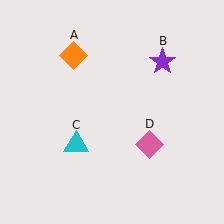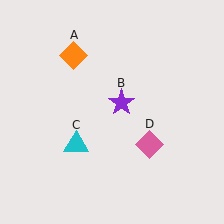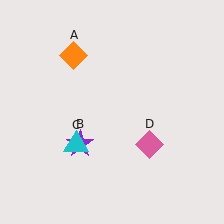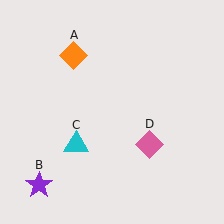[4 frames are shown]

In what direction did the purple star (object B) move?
The purple star (object B) moved down and to the left.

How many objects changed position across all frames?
1 object changed position: purple star (object B).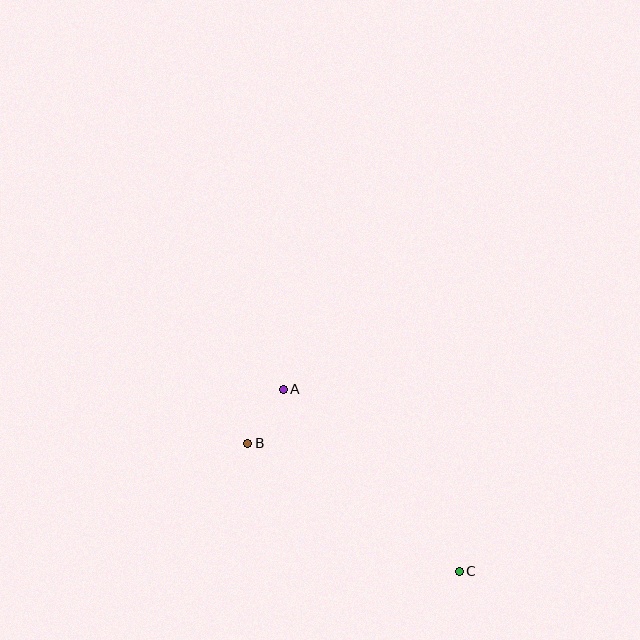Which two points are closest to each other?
Points A and B are closest to each other.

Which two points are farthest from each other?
Points A and C are farthest from each other.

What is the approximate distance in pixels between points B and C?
The distance between B and C is approximately 247 pixels.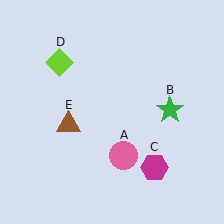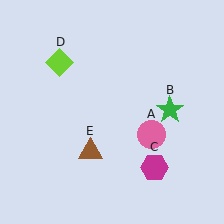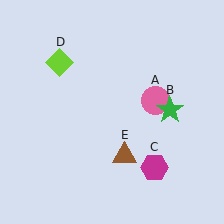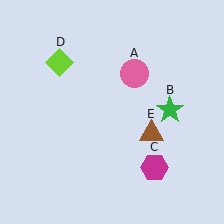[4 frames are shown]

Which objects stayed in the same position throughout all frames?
Green star (object B) and magenta hexagon (object C) and lime diamond (object D) remained stationary.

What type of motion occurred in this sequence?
The pink circle (object A), brown triangle (object E) rotated counterclockwise around the center of the scene.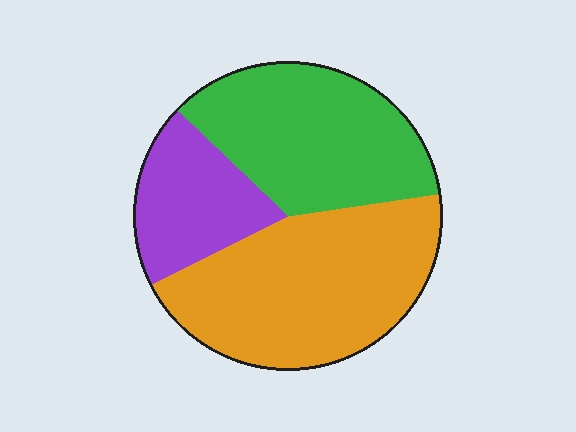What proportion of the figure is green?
Green covers around 35% of the figure.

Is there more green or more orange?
Orange.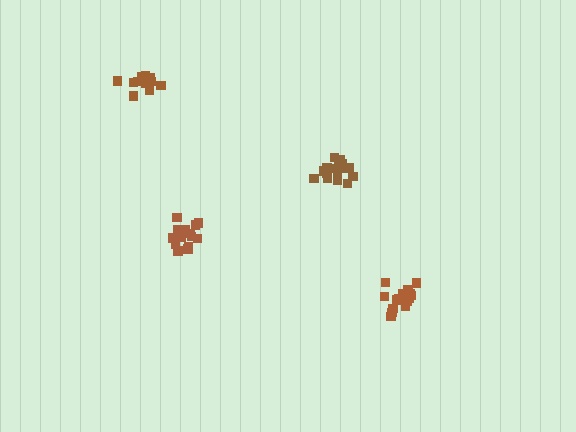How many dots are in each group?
Group 1: 17 dots, Group 2: 18 dots, Group 3: 13 dots, Group 4: 16 dots (64 total).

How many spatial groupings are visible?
There are 4 spatial groupings.